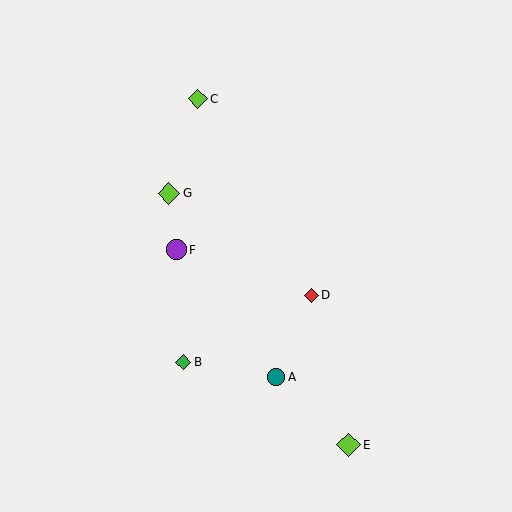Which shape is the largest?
The lime diamond (labeled E) is the largest.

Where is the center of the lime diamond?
The center of the lime diamond is at (198, 99).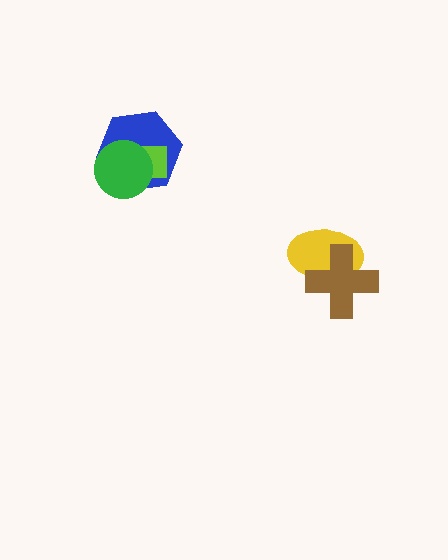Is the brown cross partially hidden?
No, no other shape covers it.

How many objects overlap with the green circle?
2 objects overlap with the green circle.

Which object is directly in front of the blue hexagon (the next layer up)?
The lime rectangle is directly in front of the blue hexagon.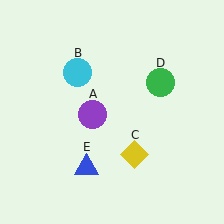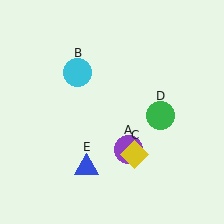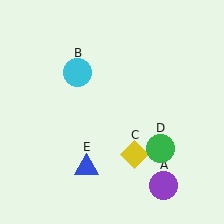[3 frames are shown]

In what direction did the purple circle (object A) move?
The purple circle (object A) moved down and to the right.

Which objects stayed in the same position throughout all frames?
Cyan circle (object B) and yellow diamond (object C) and blue triangle (object E) remained stationary.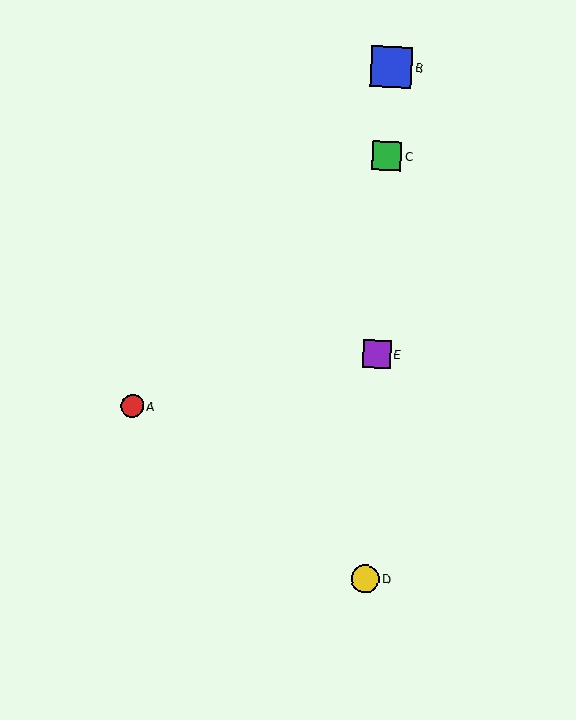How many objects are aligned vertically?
4 objects (B, C, D, E) are aligned vertically.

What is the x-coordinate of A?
Object A is at x≈132.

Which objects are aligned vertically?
Objects B, C, D, E are aligned vertically.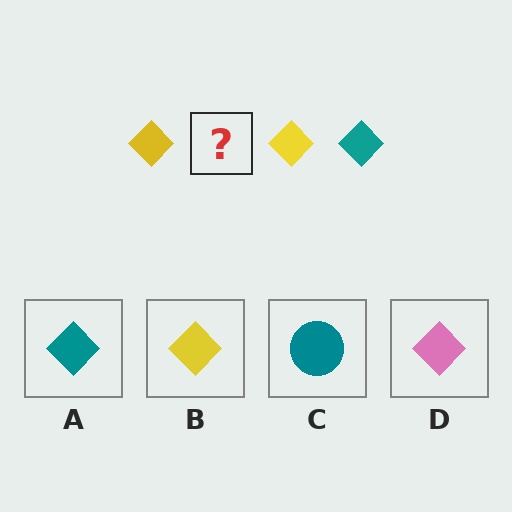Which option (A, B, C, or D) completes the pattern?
A.